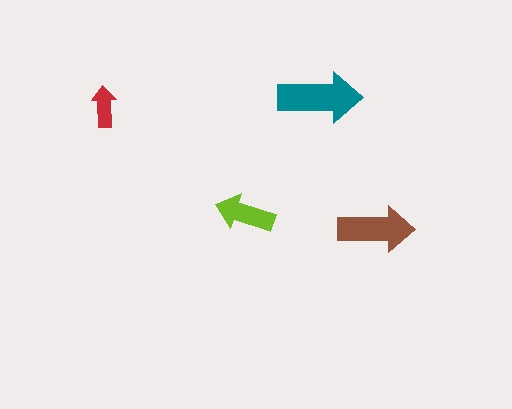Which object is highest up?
The teal arrow is topmost.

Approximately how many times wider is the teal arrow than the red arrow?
About 2 times wider.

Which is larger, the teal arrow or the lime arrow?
The teal one.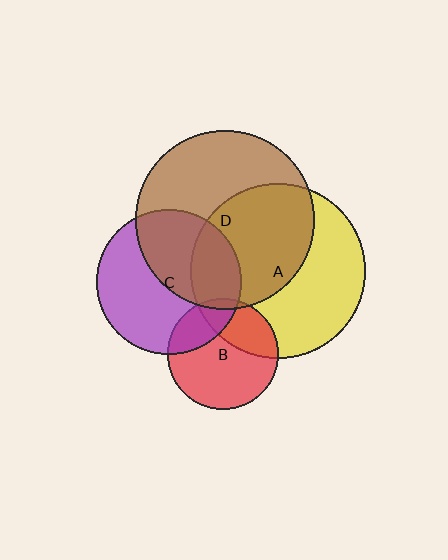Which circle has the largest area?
Circle D (brown).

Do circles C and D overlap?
Yes.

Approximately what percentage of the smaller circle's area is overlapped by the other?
Approximately 45%.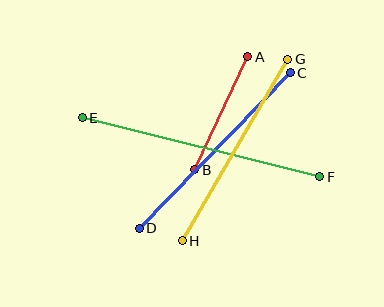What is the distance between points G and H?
The distance is approximately 210 pixels.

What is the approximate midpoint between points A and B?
The midpoint is at approximately (221, 113) pixels.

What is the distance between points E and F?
The distance is approximately 245 pixels.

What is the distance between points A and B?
The distance is approximately 125 pixels.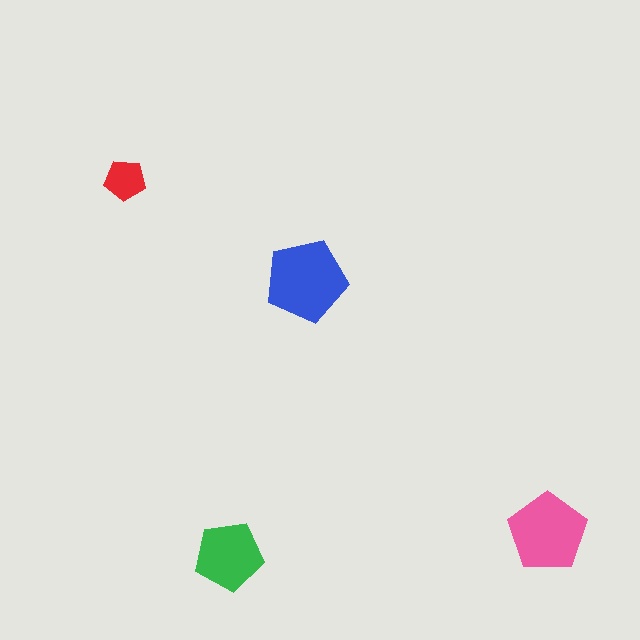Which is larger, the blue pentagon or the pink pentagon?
The blue one.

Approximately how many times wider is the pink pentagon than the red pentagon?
About 2 times wider.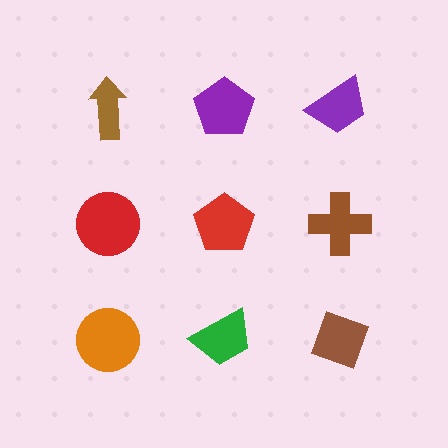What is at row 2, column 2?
A red pentagon.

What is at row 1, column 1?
A brown arrow.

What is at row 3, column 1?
An orange circle.